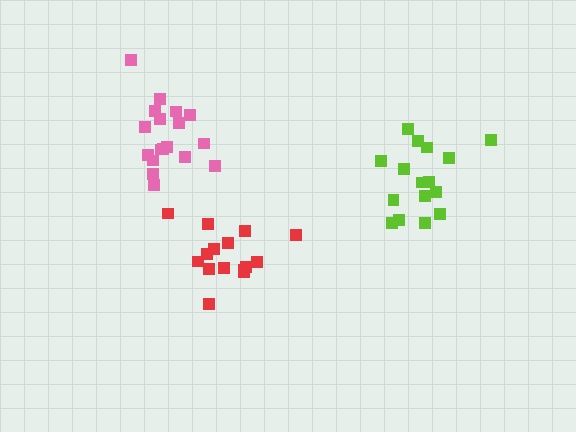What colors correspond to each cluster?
The clusters are colored: lime, red, pink.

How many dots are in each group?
Group 1: 16 dots, Group 2: 15 dots, Group 3: 18 dots (49 total).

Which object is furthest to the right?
The lime cluster is rightmost.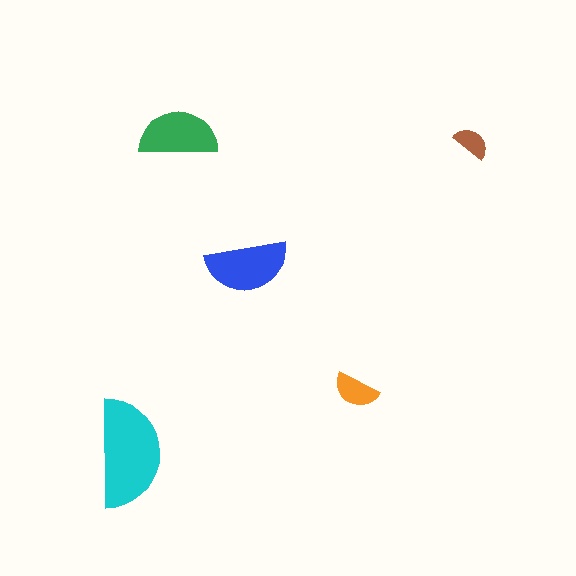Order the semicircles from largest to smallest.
the cyan one, the blue one, the green one, the orange one, the brown one.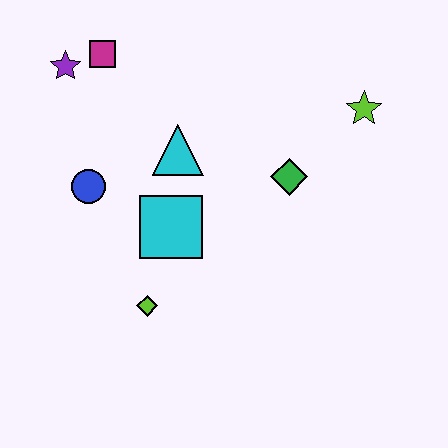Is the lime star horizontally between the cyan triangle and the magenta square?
No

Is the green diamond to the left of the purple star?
No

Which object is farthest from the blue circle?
The lime star is farthest from the blue circle.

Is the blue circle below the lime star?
Yes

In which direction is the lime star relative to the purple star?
The lime star is to the right of the purple star.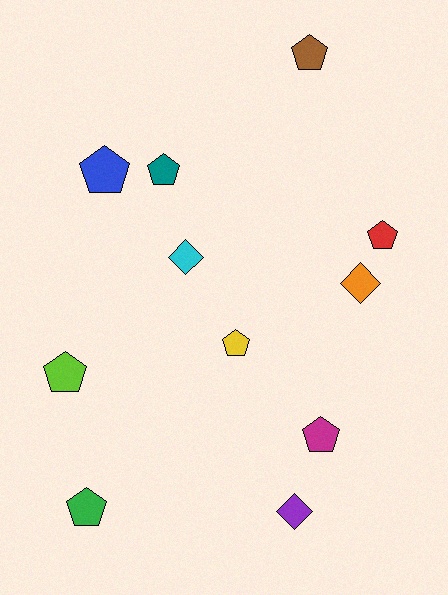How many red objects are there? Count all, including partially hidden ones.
There is 1 red object.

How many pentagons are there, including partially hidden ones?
There are 8 pentagons.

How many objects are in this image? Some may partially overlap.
There are 11 objects.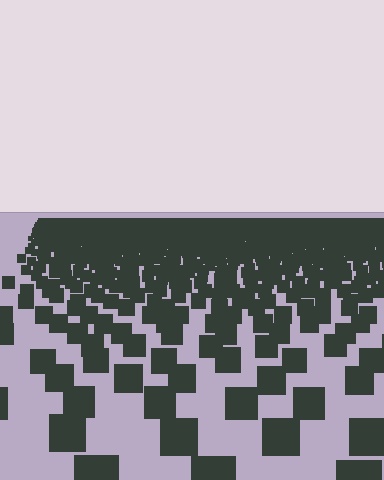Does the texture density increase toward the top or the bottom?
Density increases toward the top.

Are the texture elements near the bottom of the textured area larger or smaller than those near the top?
Larger. Near the bottom, elements are closer to the viewer and appear at a bigger on-screen size.